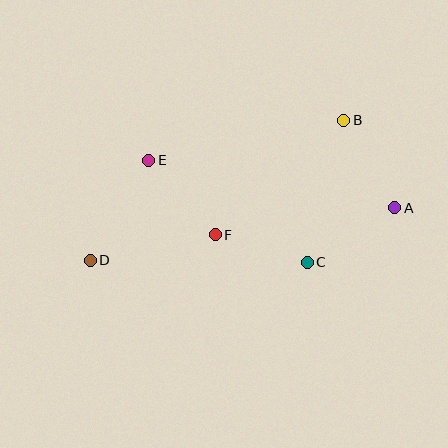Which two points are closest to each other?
Points C and F are closest to each other.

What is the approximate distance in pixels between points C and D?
The distance between C and D is approximately 217 pixels.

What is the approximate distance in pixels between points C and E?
The distance between C and E is approximately 188 pixels.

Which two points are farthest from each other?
Points A and D are farthest from each other.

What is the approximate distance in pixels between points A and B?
The distance between A and B is approximately 101 pixels.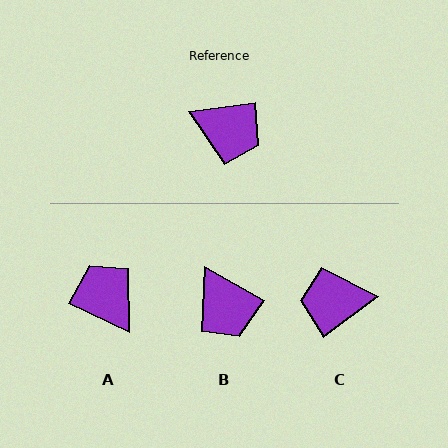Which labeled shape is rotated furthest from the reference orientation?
C, about 151 degrees away.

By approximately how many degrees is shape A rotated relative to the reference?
Approximately 147 degrees counter-clockwise.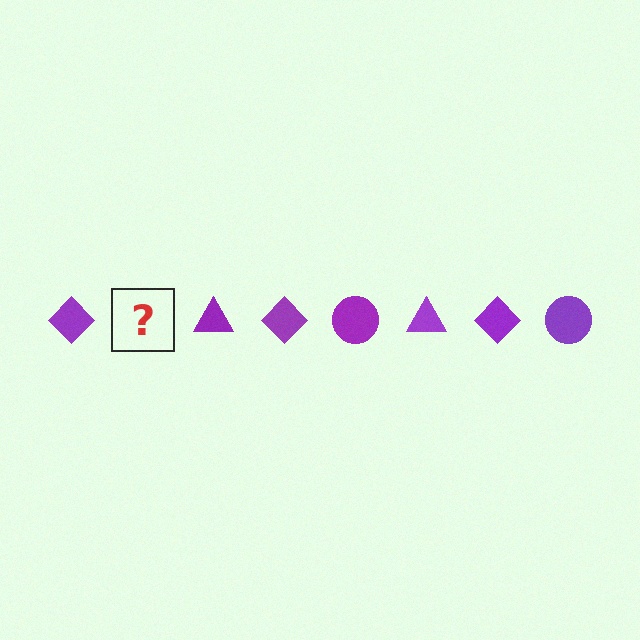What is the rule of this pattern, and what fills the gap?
The rule is that the pattern cycles through diamond, circle, triangle shapes in purple. The gap should be filled with a purple circle.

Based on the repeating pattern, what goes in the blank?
The blank should be a purple circle.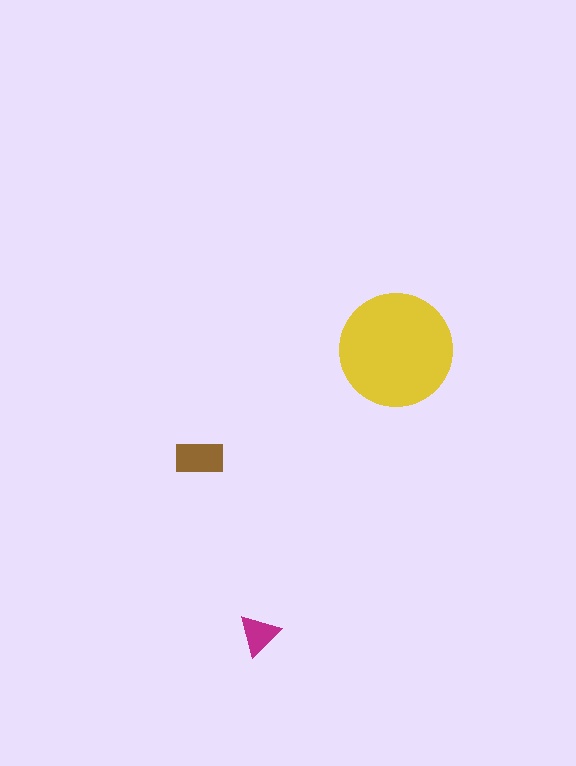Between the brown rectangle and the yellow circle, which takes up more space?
The yellow circle.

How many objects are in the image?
There are 3 objects in the image.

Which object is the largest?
The yellow circle.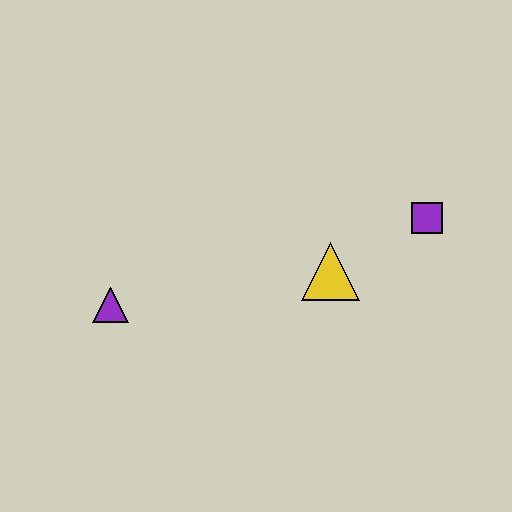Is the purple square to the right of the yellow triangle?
Yes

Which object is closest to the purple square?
The yellow triangle is closest to the purple square.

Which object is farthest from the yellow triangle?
The purple triangle is farthest from the yellow triangle.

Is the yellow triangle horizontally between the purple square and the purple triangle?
Yes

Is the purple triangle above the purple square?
No